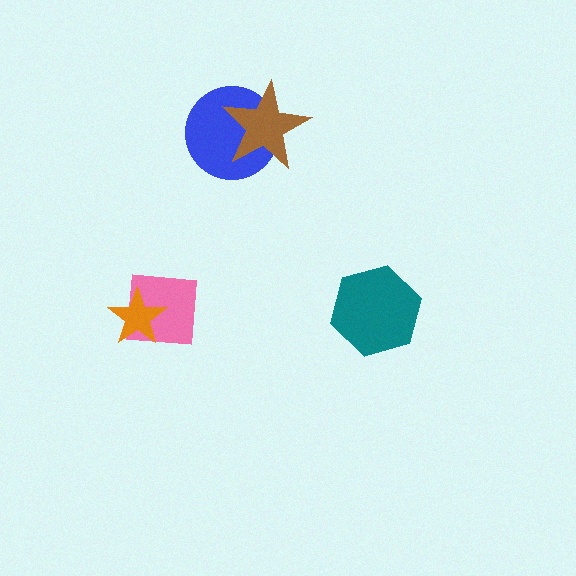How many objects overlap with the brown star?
1 object overlaps with the brown star.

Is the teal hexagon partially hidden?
No, no other shape covers it.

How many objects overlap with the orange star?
1 object overlaps with the orange star.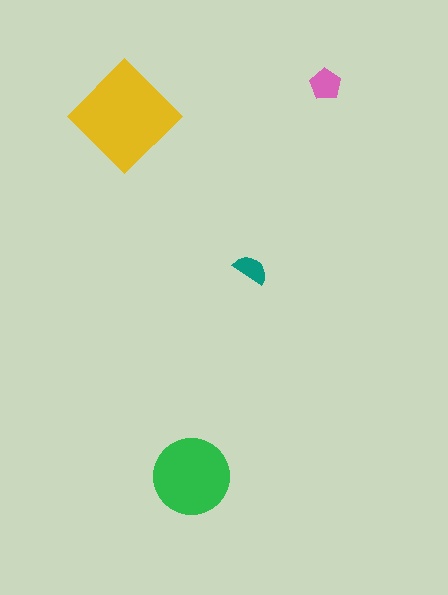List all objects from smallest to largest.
The teal semicircle, the pink pentagon, the green circle, the yellow diamond.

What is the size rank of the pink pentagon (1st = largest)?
3rd.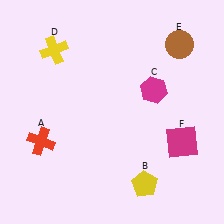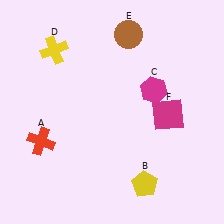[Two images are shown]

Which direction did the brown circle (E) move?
The brown circle (E) moved left.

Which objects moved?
The objects that moved are: the brown circle (E), the magenta square (F).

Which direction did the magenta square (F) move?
The magenta square (F) moved up.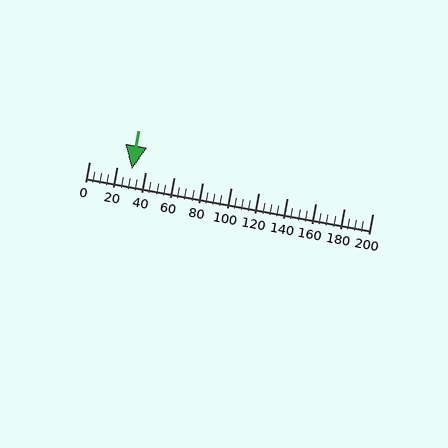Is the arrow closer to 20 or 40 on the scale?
The arrow is closer to 40.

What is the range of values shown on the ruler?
The ruler shows values from 0 to 200.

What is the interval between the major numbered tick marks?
The major tick marks are spaced 20 units apart.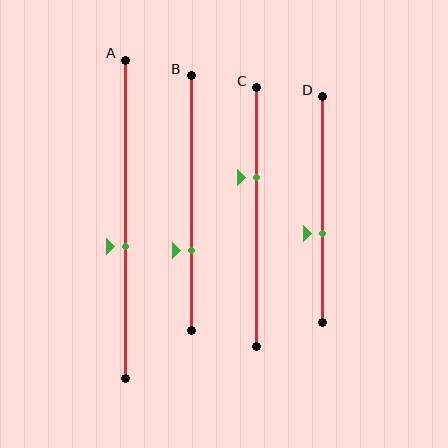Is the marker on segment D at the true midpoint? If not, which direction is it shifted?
No, the marker on segment D is shifted downward by about 11% of the segment length.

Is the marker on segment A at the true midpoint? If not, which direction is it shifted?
No, the marker on segment A is shifted downward by about 9% of the segment length.